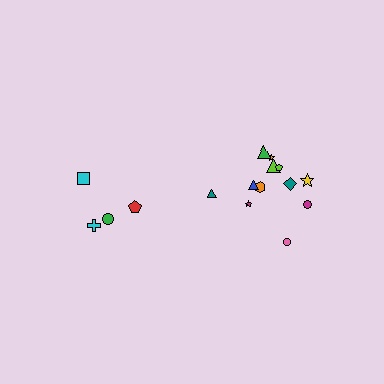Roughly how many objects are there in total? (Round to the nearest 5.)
Roughly 15 objects in total.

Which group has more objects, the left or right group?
The right group.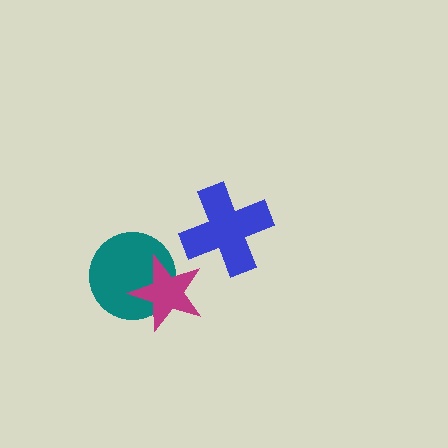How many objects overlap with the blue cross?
0 objects overlap with the blue cross.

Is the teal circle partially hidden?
Yes, it is partially covered by another shape.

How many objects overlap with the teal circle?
1 object overlaps with the teal circle.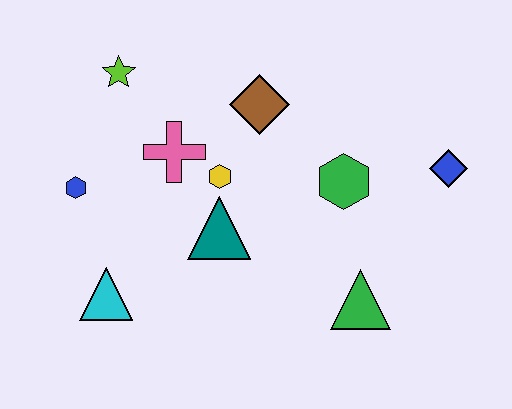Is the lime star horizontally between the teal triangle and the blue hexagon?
Yes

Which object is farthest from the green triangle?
The lime star is farthest from the green triangle.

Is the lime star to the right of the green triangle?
No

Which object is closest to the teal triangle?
The yellow hexagon is closest to the teal triangle.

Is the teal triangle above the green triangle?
Yes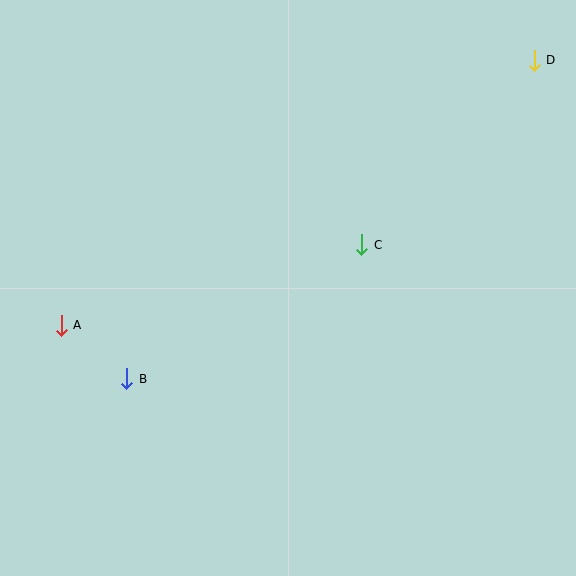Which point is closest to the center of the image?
Point C at (362, 245) is closest to the center.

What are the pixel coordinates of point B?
Point B is at (127, 379).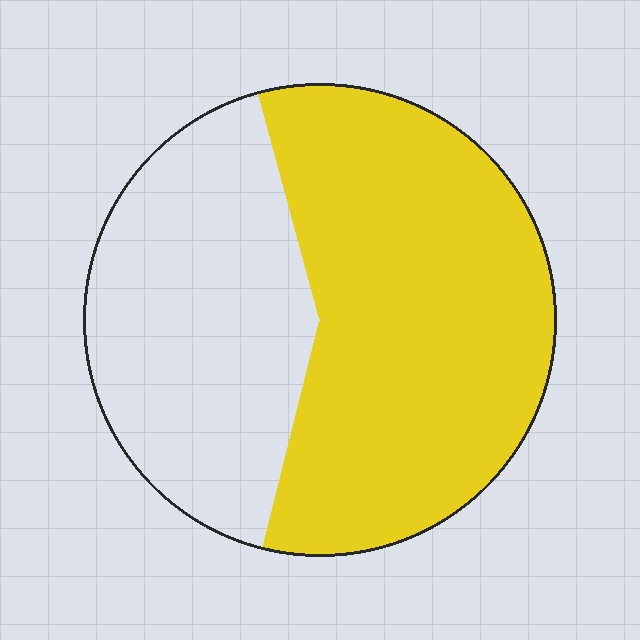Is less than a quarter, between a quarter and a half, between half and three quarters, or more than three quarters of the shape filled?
Between half and three quarters.